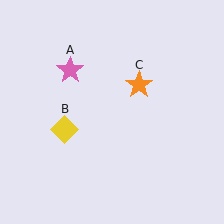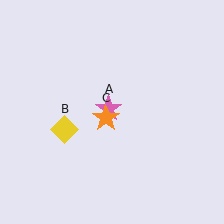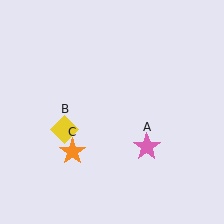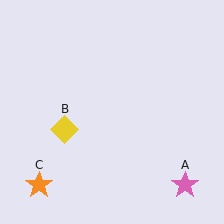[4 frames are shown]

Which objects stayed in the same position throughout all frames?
Yellow diamond (object B) remained stationary.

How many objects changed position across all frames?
2 objects changed position: pink star (object A), orange star (object C).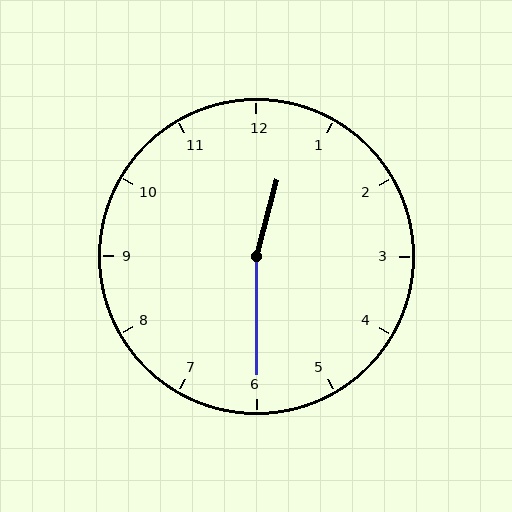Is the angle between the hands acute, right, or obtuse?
It is obtuse.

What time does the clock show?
12:30.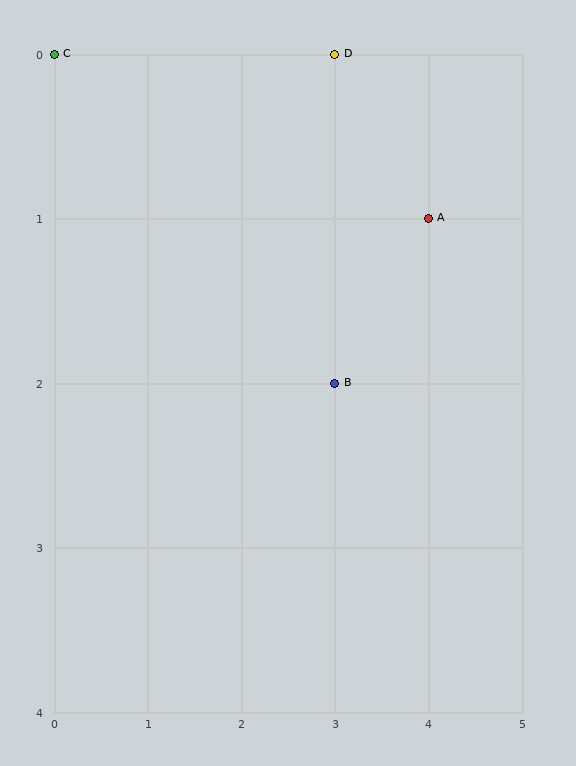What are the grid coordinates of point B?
Point B is at grid coordinates (3, 2).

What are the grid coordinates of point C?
Point C is at grid coordinates (0, 0).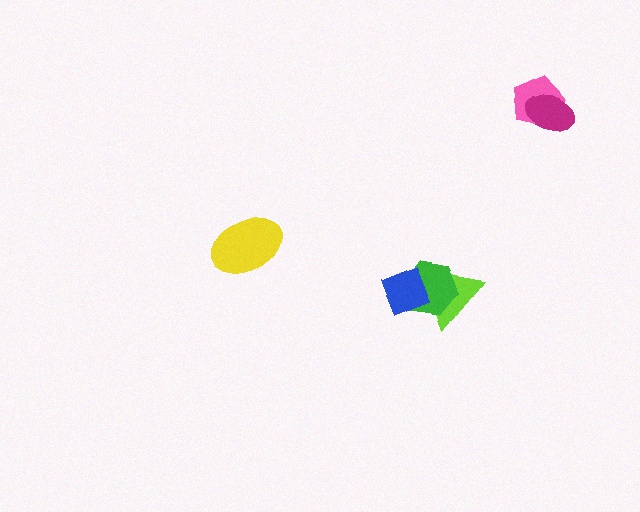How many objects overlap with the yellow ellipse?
0 objects overlap with the yellow ellipse.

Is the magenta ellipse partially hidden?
No, no other shape covers it.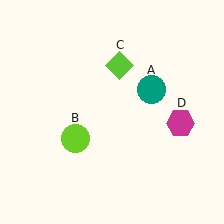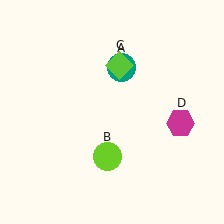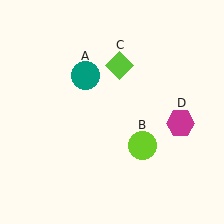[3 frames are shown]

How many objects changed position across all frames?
2 objects changed position: teal circle (object A), lime circle (object B).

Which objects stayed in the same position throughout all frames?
Lime diamond (object C) and magenta hexagon (object D) remained stationary.